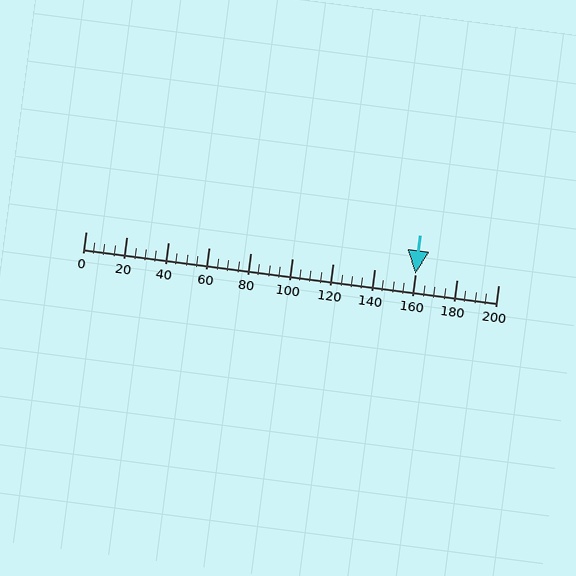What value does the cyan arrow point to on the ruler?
The cyan arrow points to approximately 160.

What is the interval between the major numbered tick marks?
The major tick marks are spaced 20 units apart.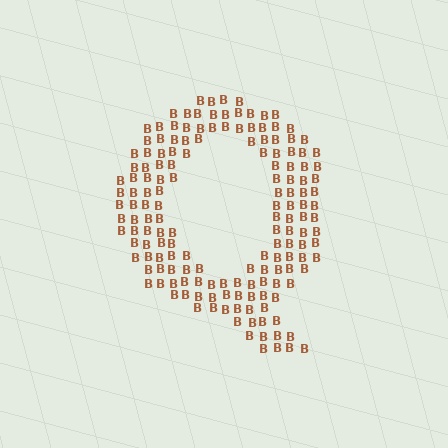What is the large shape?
The large shape is the letter Q.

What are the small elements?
The small elements are letter B's.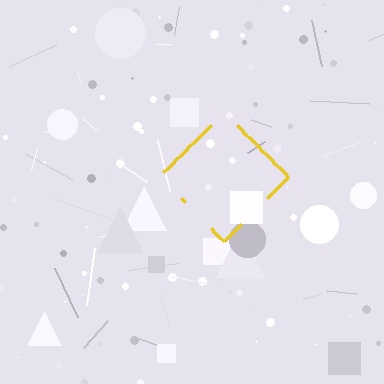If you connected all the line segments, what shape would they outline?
They would outline a diamond.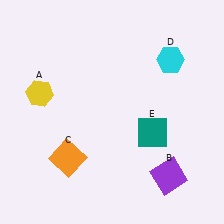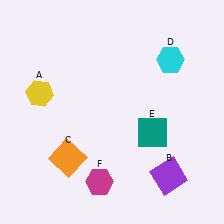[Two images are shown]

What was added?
A magenta hexagon (F) was added in Image 2.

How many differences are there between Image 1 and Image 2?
There is 1 difference between the two images.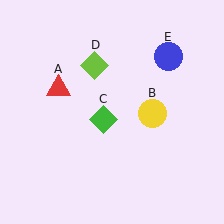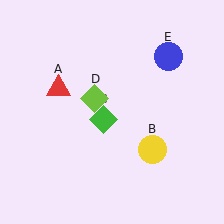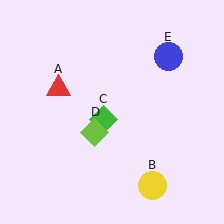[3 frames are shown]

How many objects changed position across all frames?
2 objects changed position: yellow circle (object B), lime diamond (object D).